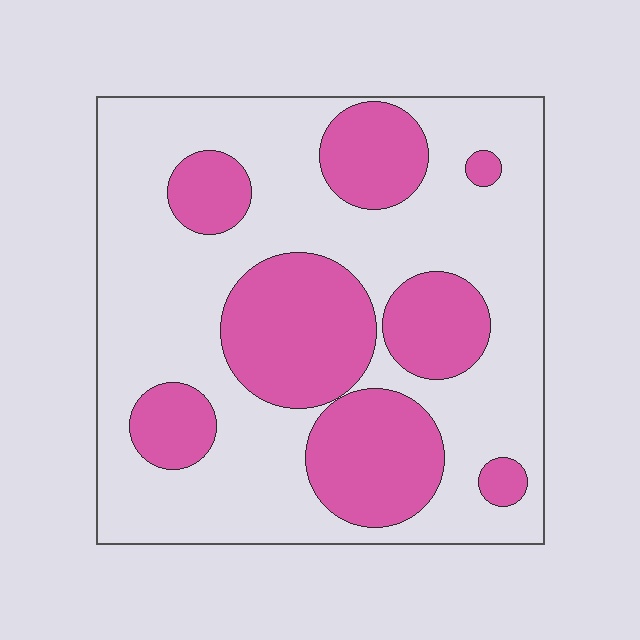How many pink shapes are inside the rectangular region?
8.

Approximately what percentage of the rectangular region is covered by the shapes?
Approximately 35%.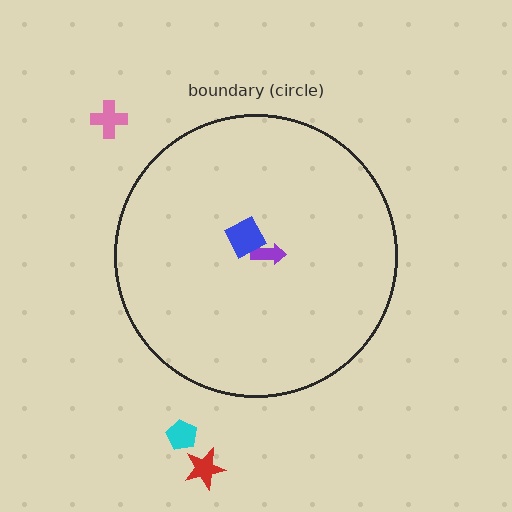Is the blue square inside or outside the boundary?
Inside.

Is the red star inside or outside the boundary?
Outside.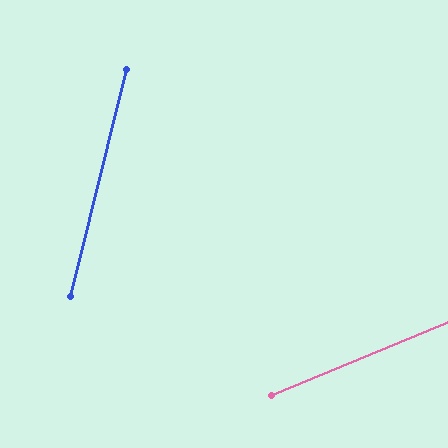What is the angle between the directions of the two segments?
Approximately 54 degrees.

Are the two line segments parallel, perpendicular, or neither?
Neither parallel nor perpendicular — they differ by about 54°.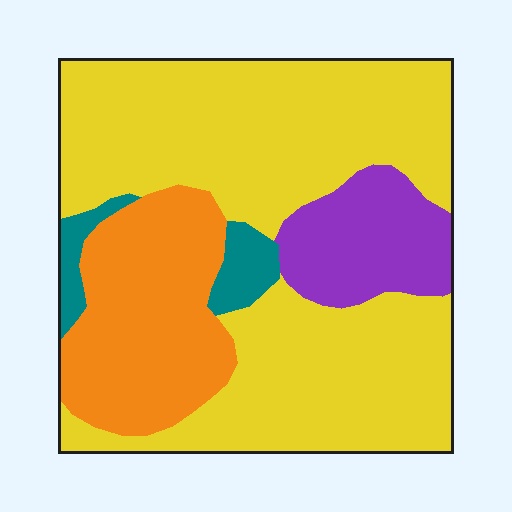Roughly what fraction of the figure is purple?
Purple takes up less than a quarter of the figure.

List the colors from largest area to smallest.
From largest to smallest: yellow, orange, purple, teal.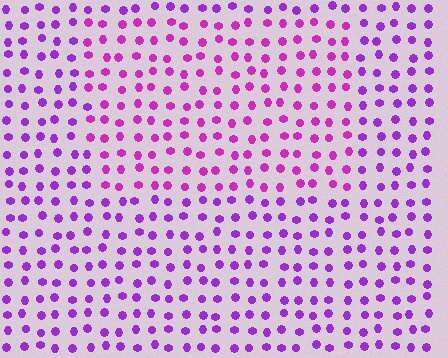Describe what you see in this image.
The image is filled with small purple elements in a uniform arrangement. A rectangle-shaped region is visible where the elements are tinted to a slightly different hue, forming a subtle color boundary.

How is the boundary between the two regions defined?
The boundary is defined purely by a slight shift in hue (about 25 degrees). Spacing, size, and orientation are identical on both sides.